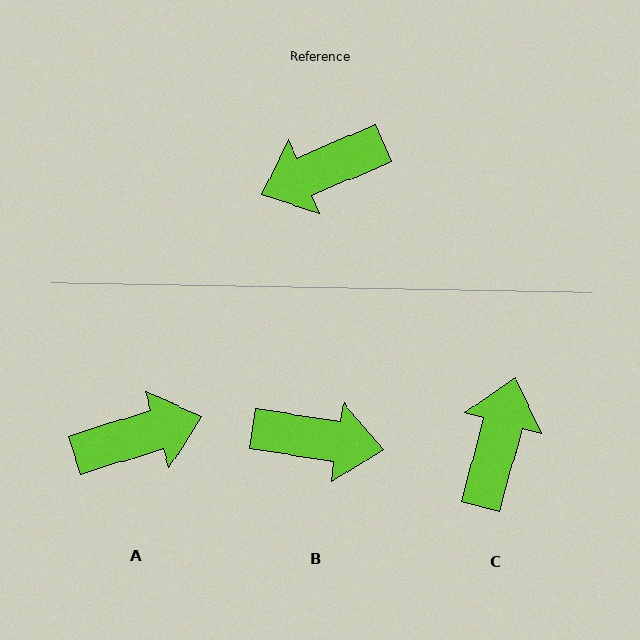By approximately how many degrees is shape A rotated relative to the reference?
Approximately 174 degrees counter-clockwise.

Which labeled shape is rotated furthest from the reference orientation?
A, about 174 degrees away.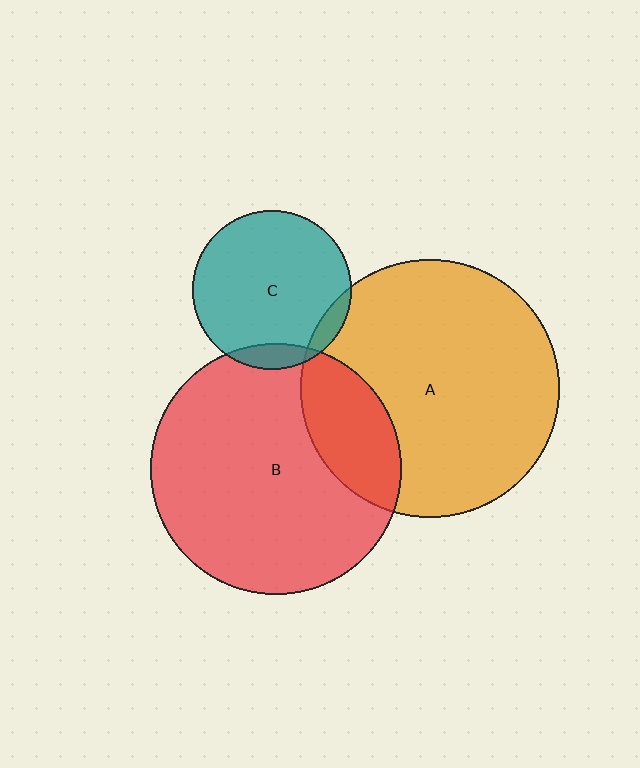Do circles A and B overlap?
Yes.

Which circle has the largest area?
Circle A (orange).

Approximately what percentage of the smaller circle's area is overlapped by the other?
Approximately 20%.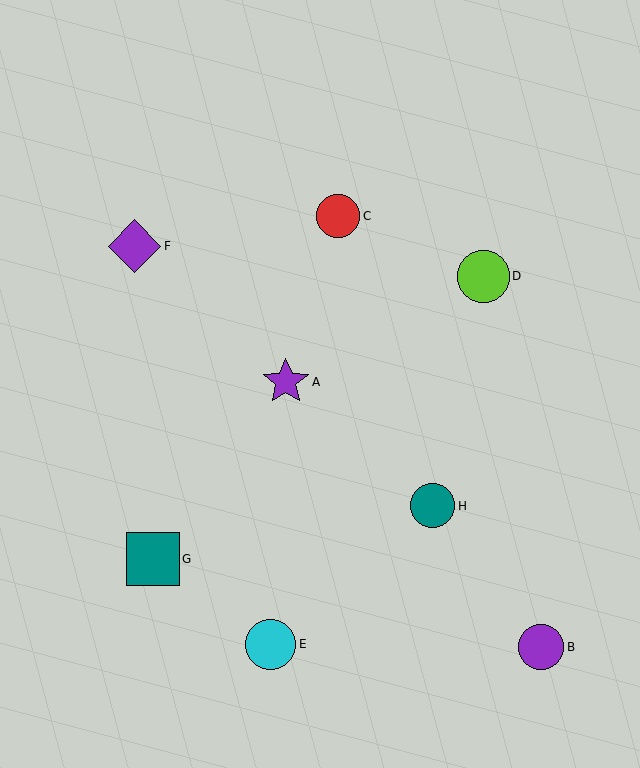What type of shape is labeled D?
Shape D is a lime circle.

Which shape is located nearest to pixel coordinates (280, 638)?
The cyan circle (labeled E) at (270, 644) is nearest to that location.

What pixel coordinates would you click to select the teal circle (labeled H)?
Click at (433, 506) to select the teal circle H.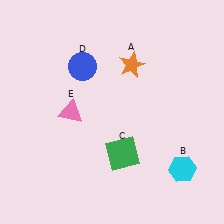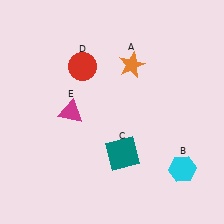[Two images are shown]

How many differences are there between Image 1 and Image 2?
There are 3 differences between the two images.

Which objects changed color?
C changed from green to teal. D changed from blue to red. E changed from pink to magenta.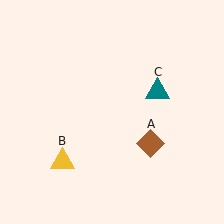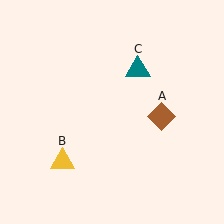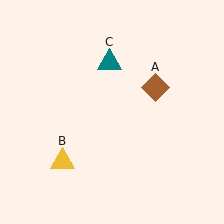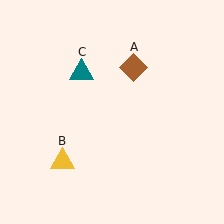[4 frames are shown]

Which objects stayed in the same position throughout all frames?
Yellow triangle (object B) remained stationary.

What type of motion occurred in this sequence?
The brown diamond (object A), teal triangle (object C) rotated counterclockwise around the center of the scene.